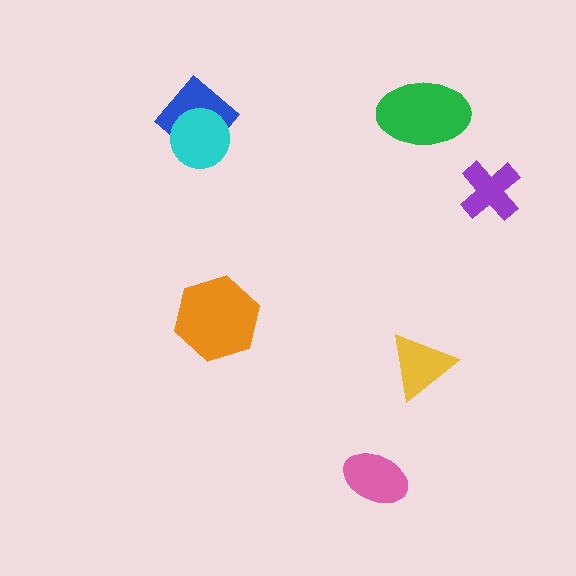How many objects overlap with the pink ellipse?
0 objects overlap with the pink ellipse.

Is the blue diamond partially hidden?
Yes, it is partially covered by another shape.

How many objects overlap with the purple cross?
0 objects overlap with the purple cross.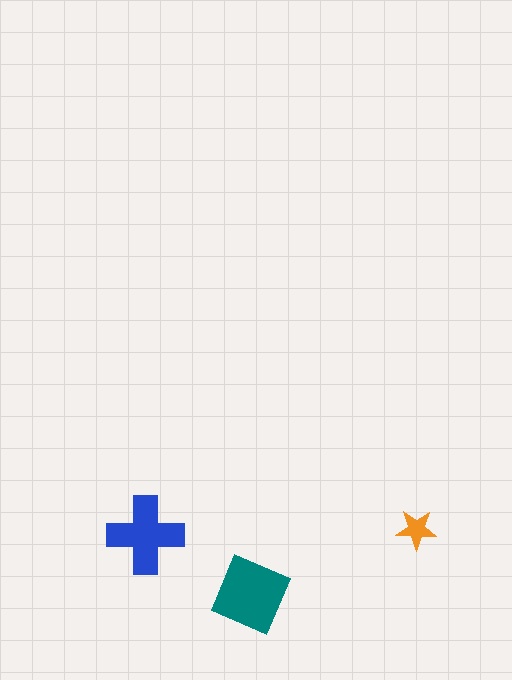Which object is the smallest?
The orange star.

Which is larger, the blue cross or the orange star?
The blue cross.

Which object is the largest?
The teal diamond.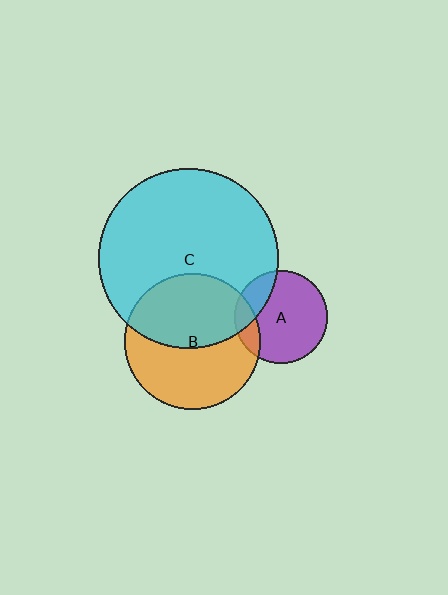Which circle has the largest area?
Circle C (cyan).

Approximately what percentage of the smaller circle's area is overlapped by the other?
Approximately 15%.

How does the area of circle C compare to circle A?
Approximately 3.8 times.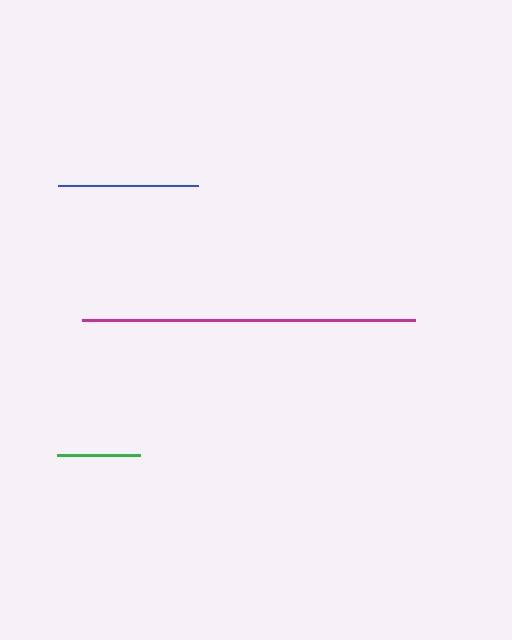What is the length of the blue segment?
The blue segment is approximately 141 pixels long.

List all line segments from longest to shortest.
From longest to shortest: magenta, blue, green.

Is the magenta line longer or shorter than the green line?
The magenta line is longer than the green line.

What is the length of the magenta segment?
The magenta segment is approximately 333 pixels long.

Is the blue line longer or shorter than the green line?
The blue line is longer than the green line.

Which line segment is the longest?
The magenta line is the longest at approximately 333 pixels.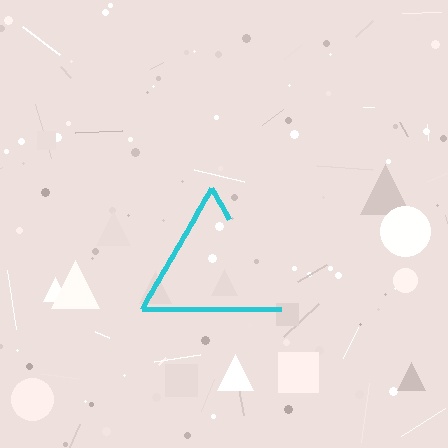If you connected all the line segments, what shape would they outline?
They would outline a triangle.